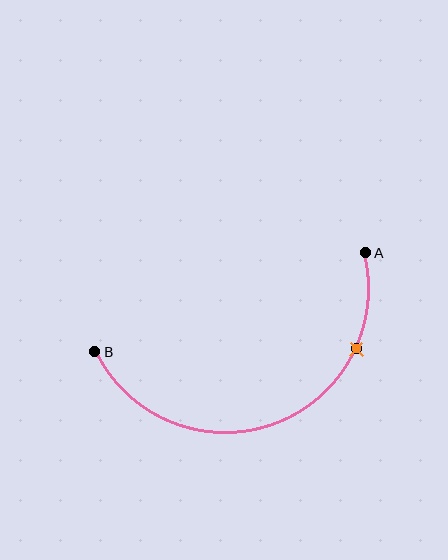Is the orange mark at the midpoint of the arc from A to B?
No. The orange mark lies on the arc but is closer to endpoint A. The arc midpoint would be at the point on the curve equidistant along the arc from both A and B.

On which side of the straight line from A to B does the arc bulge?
The arc bulges below the straight line connecting A and B.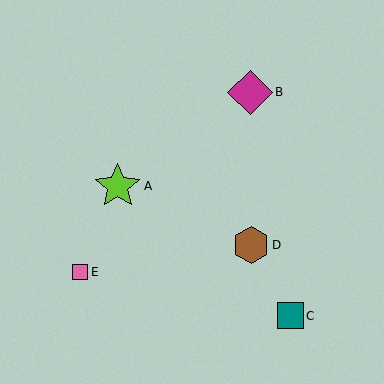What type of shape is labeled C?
Shape C is a teal square.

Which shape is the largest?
The lime star (labeled A) is the largest.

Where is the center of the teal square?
The center of the teal square is at (290, 316).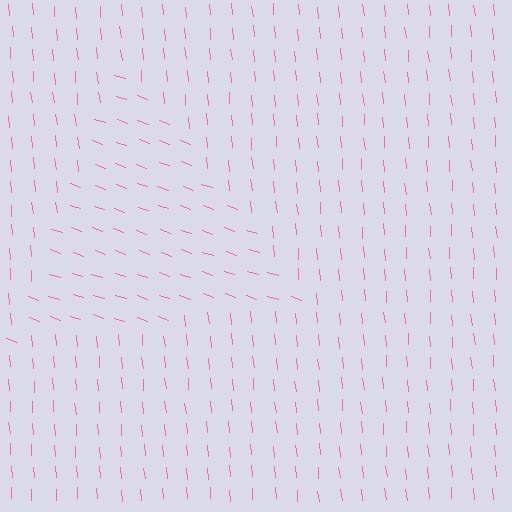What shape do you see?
I see a triangle.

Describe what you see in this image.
The image is filled with small pink line segments. A triangle region in the image has lines oriented differently from the surrounding lines, creating a visible texture boundary.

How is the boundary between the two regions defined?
The boundary is defined purely by a change in line orientation (approximately 66 degrees difference). All lines are the same color and thickness.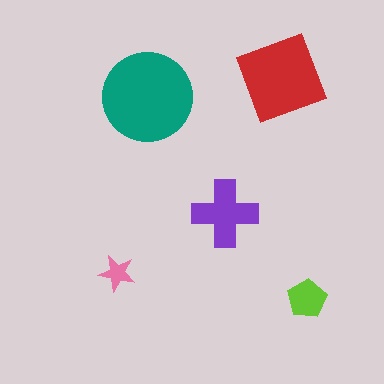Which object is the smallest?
The pink star.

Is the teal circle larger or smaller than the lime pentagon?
Larger.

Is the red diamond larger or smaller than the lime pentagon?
Larger.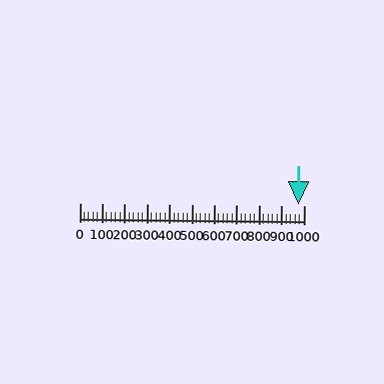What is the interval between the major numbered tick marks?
The major tick marks are spaced 100 units apart.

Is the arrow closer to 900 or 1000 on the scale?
The arrow is closer to 1000.